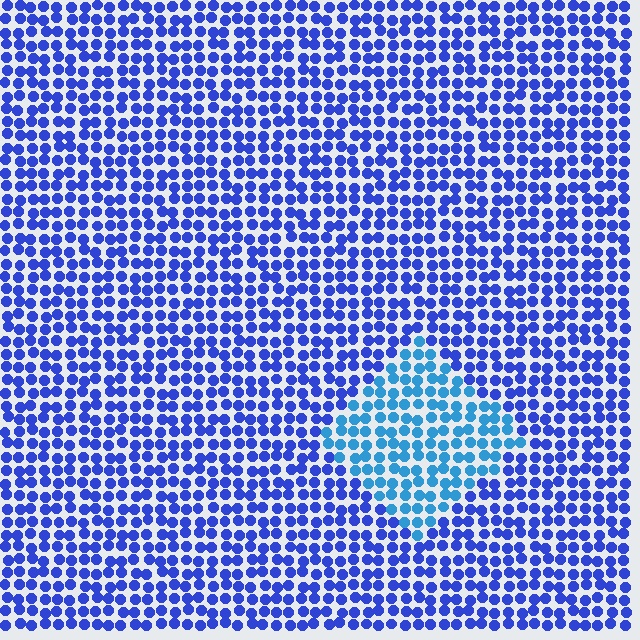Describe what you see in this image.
The image is filled with small blue elements in a uniform arrangement. A diamond-shaped region is visible where the elements are tinted to a slightly different hue, forming a subtle color boundary.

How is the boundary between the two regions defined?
The boundary is defined purely by a slight shift in hue (about 31 degrees). Spacing, size, and orientation are identical on both sides.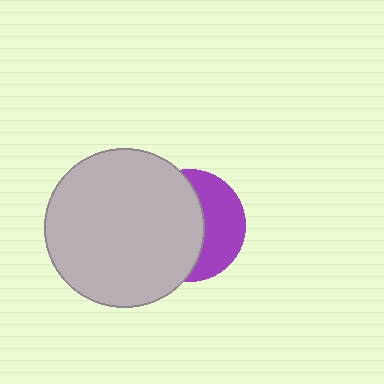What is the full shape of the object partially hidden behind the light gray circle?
The partially hidden object is a purple circle.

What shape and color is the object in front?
The object in front is a light gray circle.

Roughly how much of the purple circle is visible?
A small part of it is visible (roughly 41%).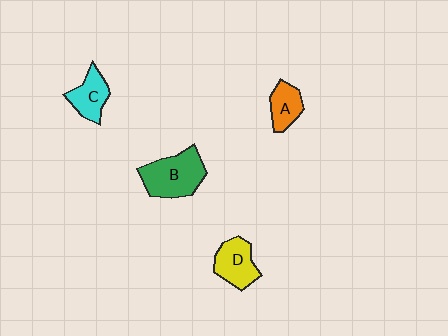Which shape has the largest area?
Shape B (green).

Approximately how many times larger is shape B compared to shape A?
Approximately 1.9 times.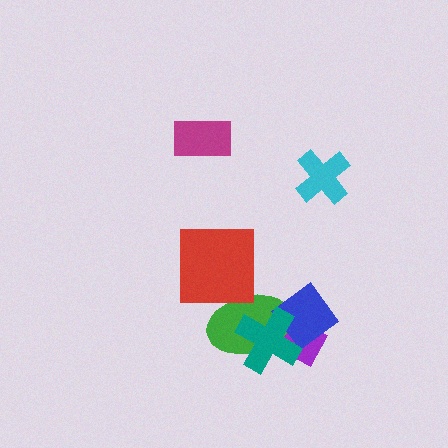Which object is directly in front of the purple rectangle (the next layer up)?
The green ellipse is directly in front of the purple rectangle.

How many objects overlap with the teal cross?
3 objects overlap with the teal cross.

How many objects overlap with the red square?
1 object overlaps with the red square.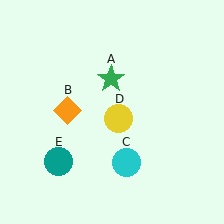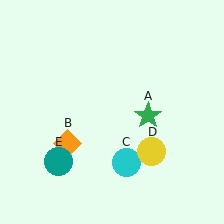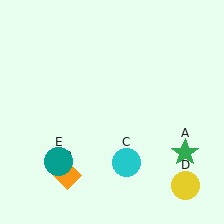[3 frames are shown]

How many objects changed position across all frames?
3 objects changed position: green star (object A), orange diamond (object B), yellow circle (object D).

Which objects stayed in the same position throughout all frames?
Cyan circle (object C) and teal circle (object E) remained stationary.